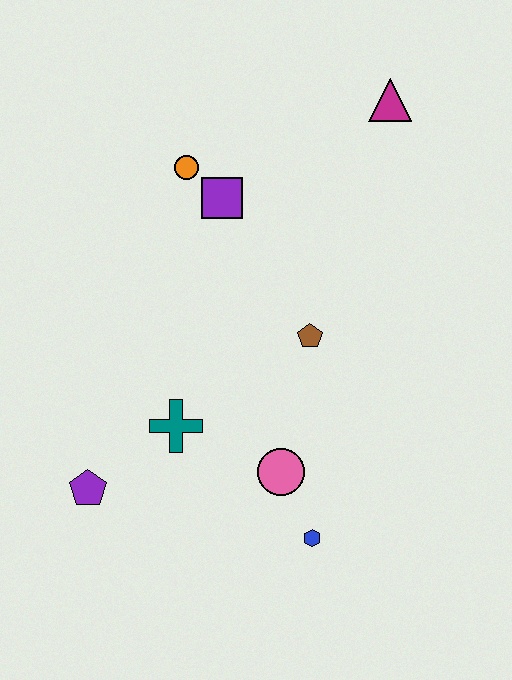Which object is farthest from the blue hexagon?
The magenta triangle is farthest from the blue hexagon.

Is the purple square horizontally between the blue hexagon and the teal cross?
Yes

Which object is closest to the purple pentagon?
The teal cross is closest to the purple pentagon.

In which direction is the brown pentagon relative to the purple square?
The brown pentagon is below the purple square.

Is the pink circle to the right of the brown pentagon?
No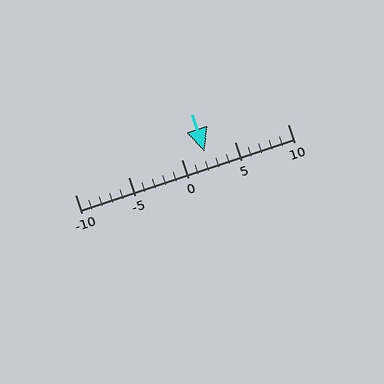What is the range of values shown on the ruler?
The ruler shows values from -10 to 10.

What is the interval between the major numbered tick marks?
The major tick marks are spaced 5 units apart.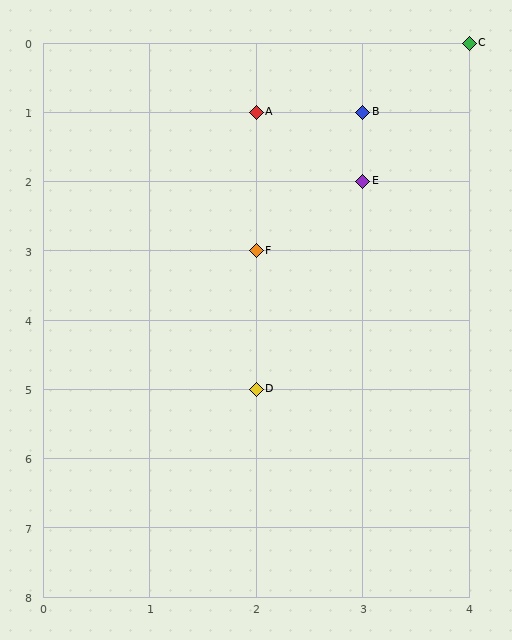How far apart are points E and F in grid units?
Points E and F are 1 column and 1 row apart (about 1.4 grid units diagonally).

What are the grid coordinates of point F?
Point F is at grid coordinates (2, 3).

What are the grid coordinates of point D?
Point D is at grid coordinates (2, 5).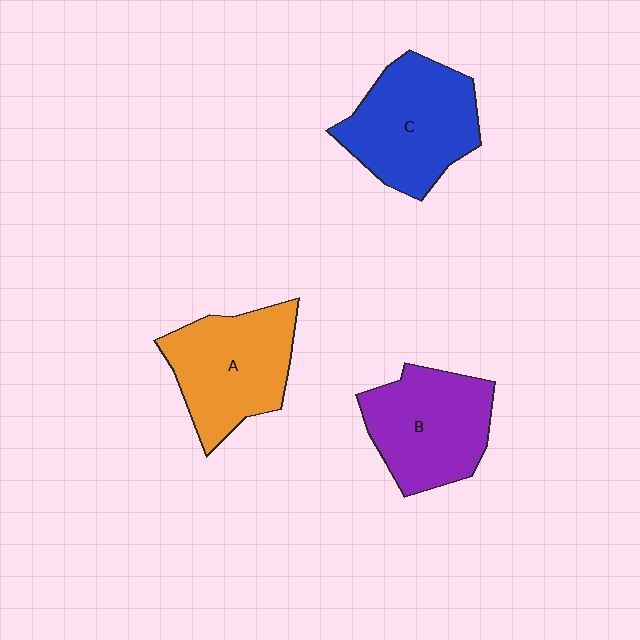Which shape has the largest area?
Shape C (blue).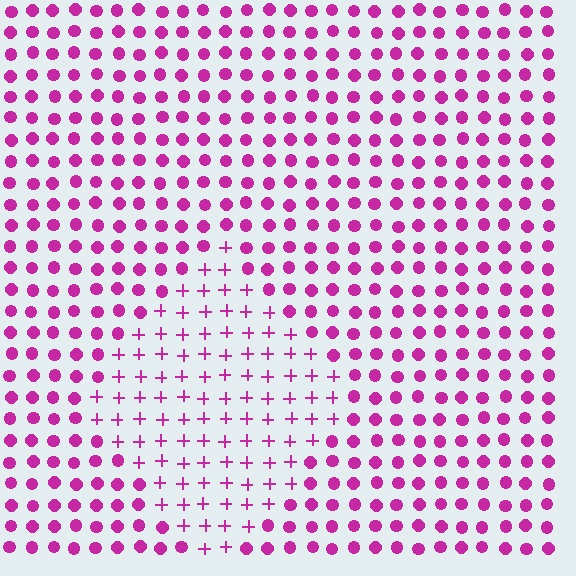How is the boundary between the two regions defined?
The boundary is defined by a change in element shape: plus signs inside vs. circles outside. All elements share the same color and spacing.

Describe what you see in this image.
The image is filled with small magenta elements arranged in a uniform grid. A diamond-shaped region contains plus signs, while the surrounding area contains circles. The boundary is defined purely by the change in element shape.